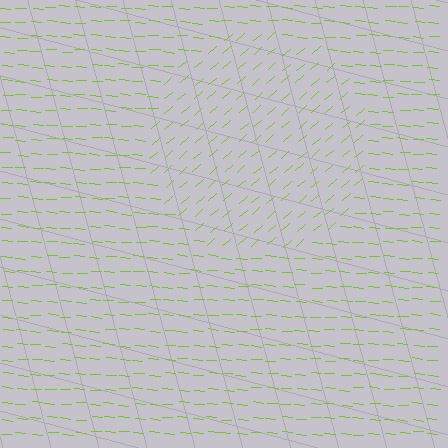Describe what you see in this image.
The image is filled with small lime line segments. A circle region in the image has lines oriented differently from the surrounding lines, creating a visible texture boundary.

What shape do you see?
I see a circle.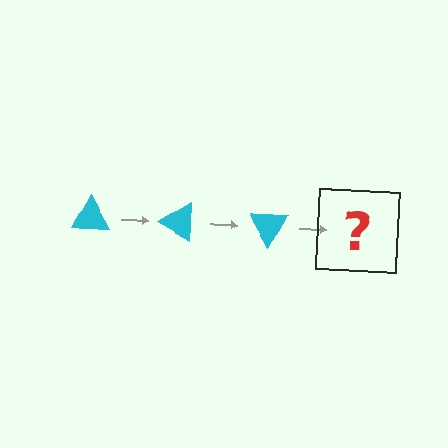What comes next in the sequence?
The next element should be a cyan triangle rotated 90 degrees.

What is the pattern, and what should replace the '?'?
The pattern is that the triangle rotates 30 degrees each step. The '?' should be a cyan triangle rotated 90 degrees.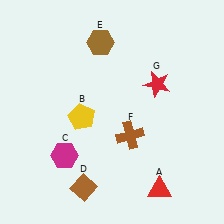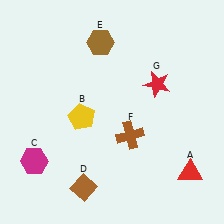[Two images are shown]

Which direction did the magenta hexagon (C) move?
The magenta hexagon (C) moved left.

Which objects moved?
The objects that moved are: the red triangle (A), the magenta hexagon (C).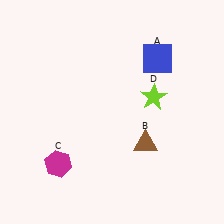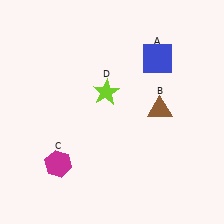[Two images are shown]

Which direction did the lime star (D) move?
The lime star (D) moved left.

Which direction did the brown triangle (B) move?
The brown triangle (B) moved up.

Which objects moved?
The objects that moved are: the brown triangle (B), the lime star (D).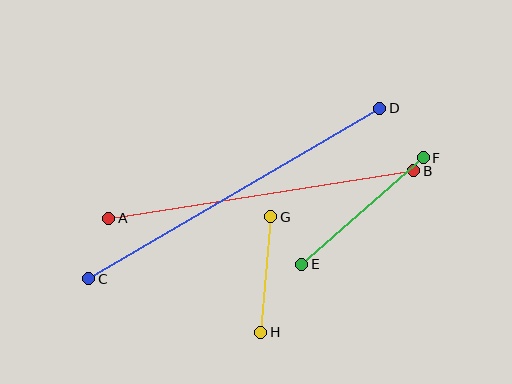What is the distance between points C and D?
The distance is approximately 337 pixels.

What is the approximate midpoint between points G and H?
The midpoint is at approximately (266, 275) pixels.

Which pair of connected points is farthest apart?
Points C and D are farthest apart.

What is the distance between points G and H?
The distance is approximately 116 pixels.